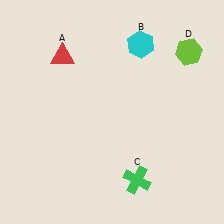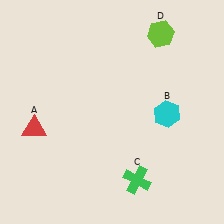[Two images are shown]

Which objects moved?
The objects that moved are: the red triangle (A), the cyan hexagon (B), the lime hexagon (D).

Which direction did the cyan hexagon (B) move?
The cyan hexagon (B) moved down.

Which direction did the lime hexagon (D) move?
The lime hexagon (D) moved left.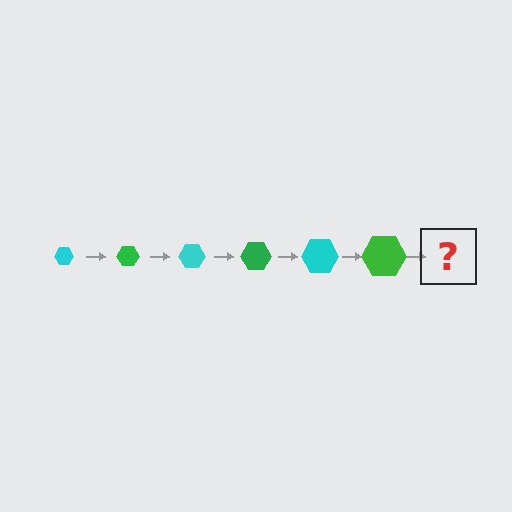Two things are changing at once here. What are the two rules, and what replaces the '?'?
The two rules are that the hexagon grows larger each step and the color cycles through cyan and green. The '?' should be a cyan hexagon, larger than the previous one.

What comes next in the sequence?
The next element should be a cyan hexagon, larger than the previous one.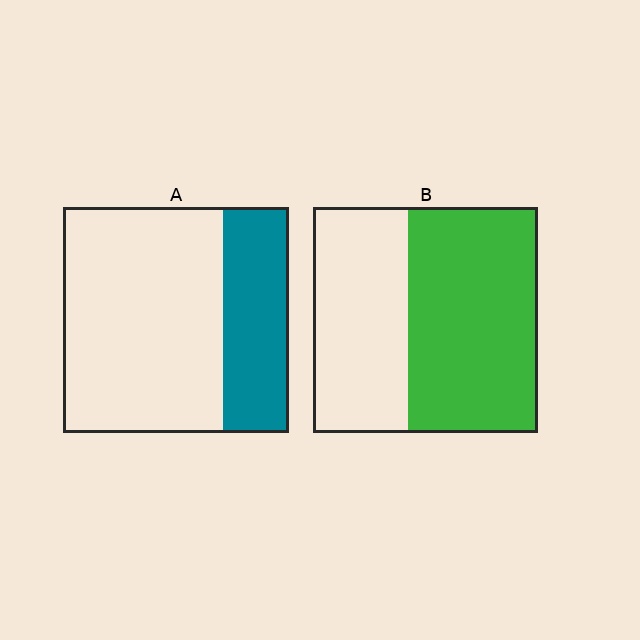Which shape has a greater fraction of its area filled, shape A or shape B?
Shape B.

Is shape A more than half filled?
No.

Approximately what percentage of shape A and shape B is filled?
A is approximately 30% and B is approximately 60%.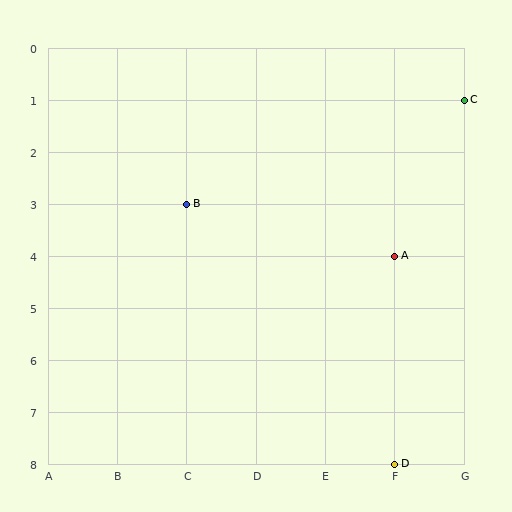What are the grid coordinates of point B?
Point B is at grid coordinates (C, 3).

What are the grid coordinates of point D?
Point D is at grid coordinates (F, 8).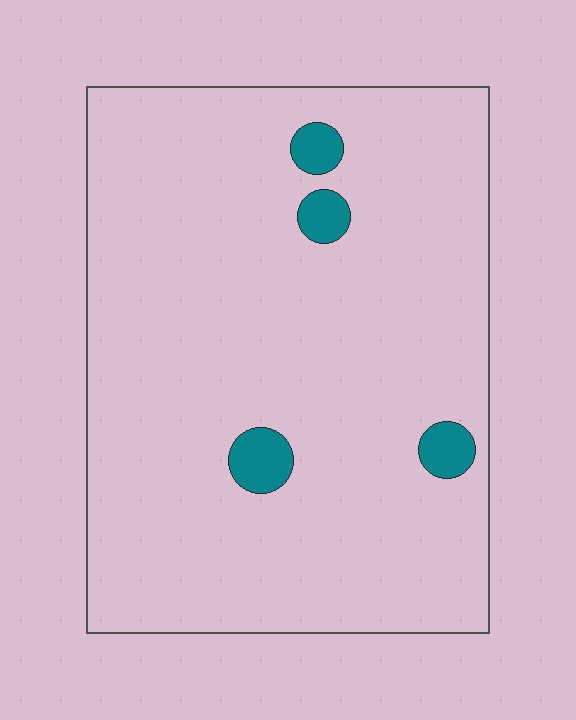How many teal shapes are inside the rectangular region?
4.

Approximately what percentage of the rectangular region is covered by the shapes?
Approximately 5%.